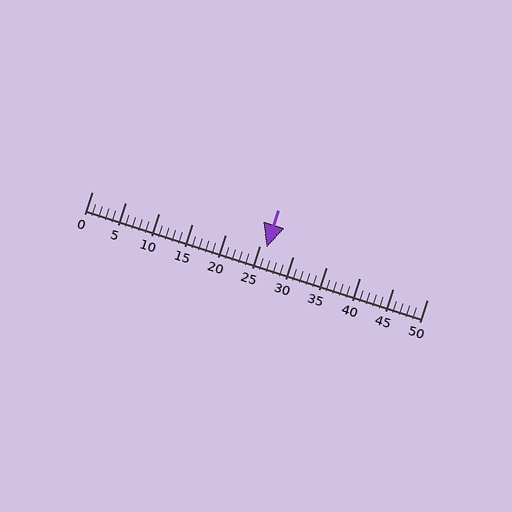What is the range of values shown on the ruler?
The ruler shows values from 0 to 50.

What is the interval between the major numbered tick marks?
The major tick marks are spaced 5 units apart.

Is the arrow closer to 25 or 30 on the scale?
The arrow is closer to 25.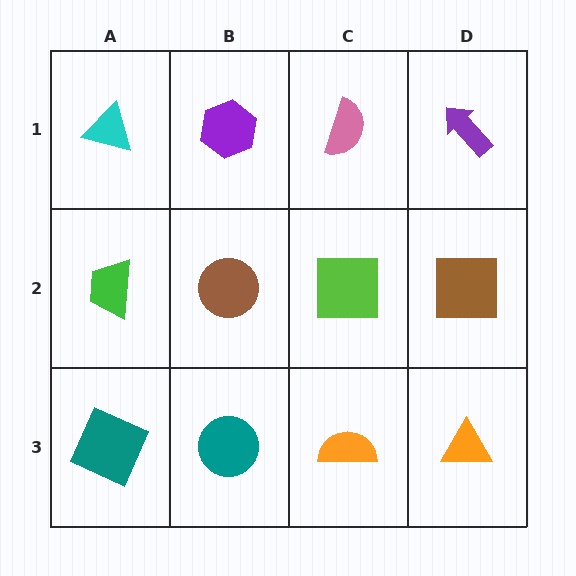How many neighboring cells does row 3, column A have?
2.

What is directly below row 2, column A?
A teal square.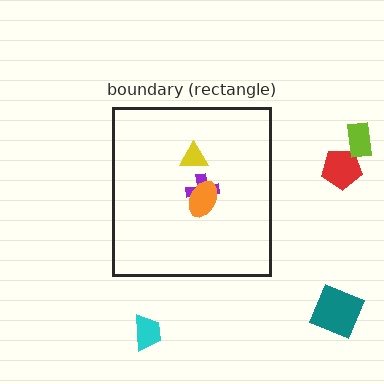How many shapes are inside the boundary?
3 inside, 4 outside.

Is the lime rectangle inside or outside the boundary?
Outside.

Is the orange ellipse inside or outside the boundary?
Inside.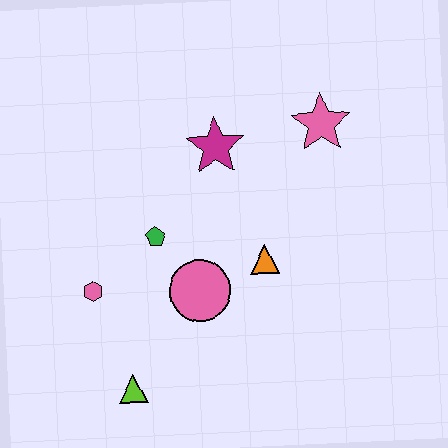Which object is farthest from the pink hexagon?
The pink star is farthest from the pink hexagon.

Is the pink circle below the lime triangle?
No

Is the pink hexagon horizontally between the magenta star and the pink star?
No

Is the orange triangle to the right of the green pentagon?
Yes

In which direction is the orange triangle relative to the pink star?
The orange triangle is below the pink star.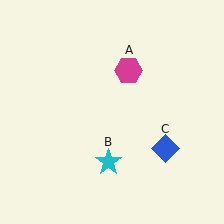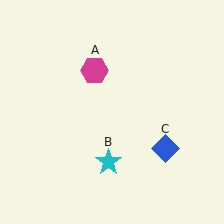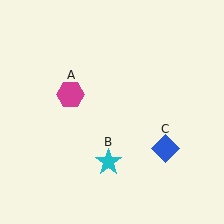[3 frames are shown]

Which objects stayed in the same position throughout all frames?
Cyan star (object B) and blue diamond (object C) remained stationary.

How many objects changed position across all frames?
1 object changed position: magenta hexagon (object A).